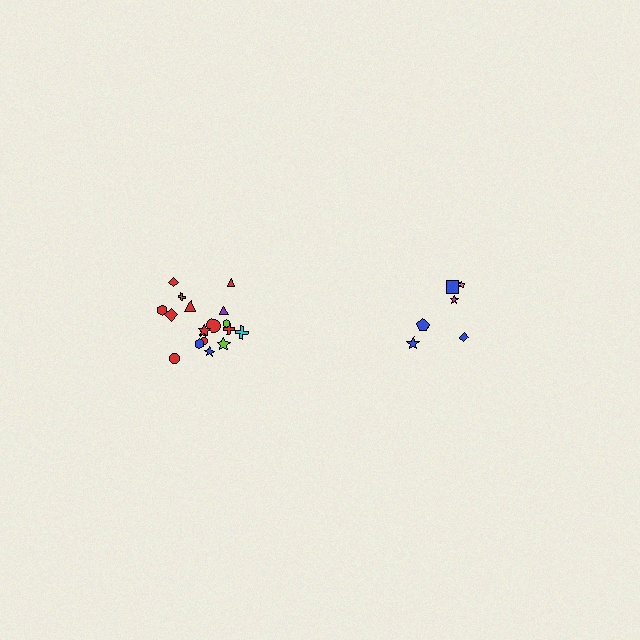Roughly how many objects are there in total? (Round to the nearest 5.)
Roughly 25 objects in total.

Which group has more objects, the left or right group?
The left group.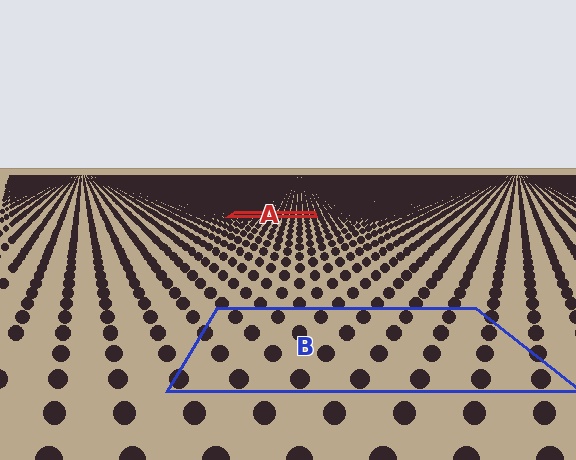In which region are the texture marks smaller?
The texture marks are smaller in region A, because it is farther away.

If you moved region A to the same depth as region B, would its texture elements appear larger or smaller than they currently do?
They would appear larger. At a closer depth, the same texture elements are projected at a bigger on-screen size.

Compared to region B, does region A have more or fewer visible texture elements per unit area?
Region A has more texture elements per unit area — they are packed more densely because it is farther away.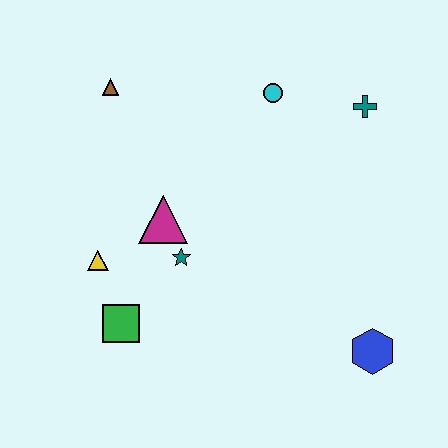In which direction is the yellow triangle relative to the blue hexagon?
The yellow triangle is to the left of the blue hexagon.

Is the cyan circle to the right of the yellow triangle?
Yes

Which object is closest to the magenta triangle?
The teal star is closest to the magenta triangle.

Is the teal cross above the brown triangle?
No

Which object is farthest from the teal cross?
The green square is farthest from the teal cross.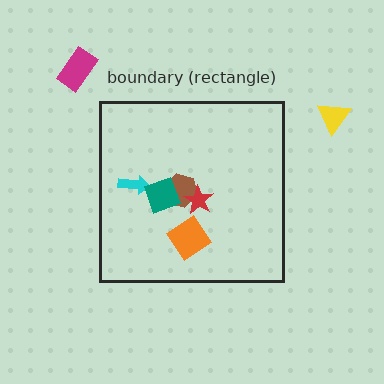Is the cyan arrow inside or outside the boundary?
Inside.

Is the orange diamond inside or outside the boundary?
Inside.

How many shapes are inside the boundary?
5 inside, 2 outside.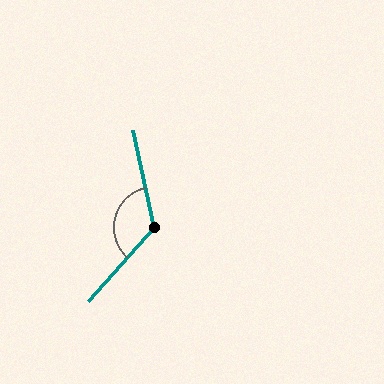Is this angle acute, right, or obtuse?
It is obtuse.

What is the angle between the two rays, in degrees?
Approximately 127 degrees.